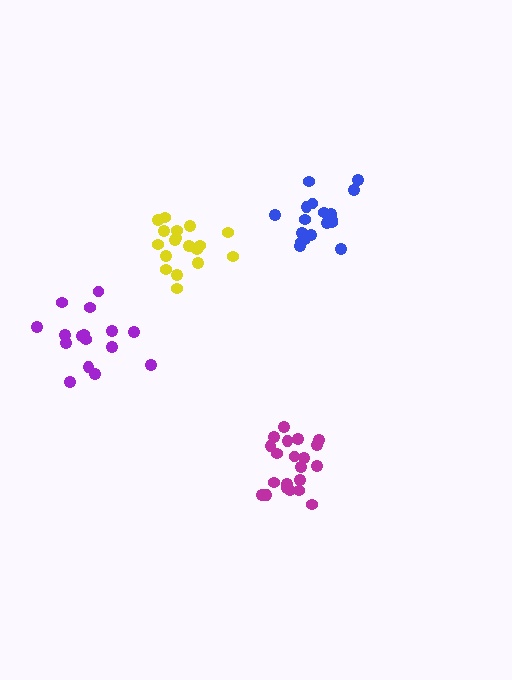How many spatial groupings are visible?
There are 4 spatial groupings.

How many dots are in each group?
Group 1: 21 dots, Group 2: 19 dots, Group 3: 16 dots, Group 4: 19 dots (75 total).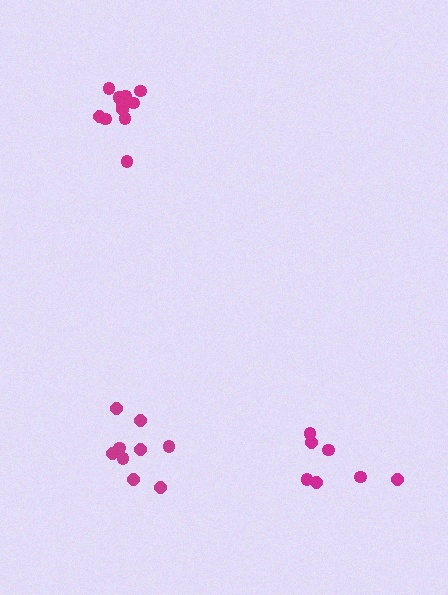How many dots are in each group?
Group 1: 7 dots, Group 2: 11 dots, Group 3: 9 dots (27 total).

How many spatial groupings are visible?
There are 3 spatial groupings.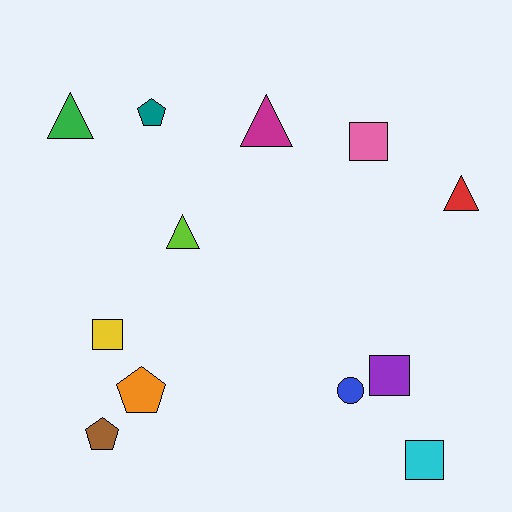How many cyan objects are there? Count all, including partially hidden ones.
There is 1 cyan object.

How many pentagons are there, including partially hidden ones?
There are 3 pentagons.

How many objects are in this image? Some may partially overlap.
There are 12 objects.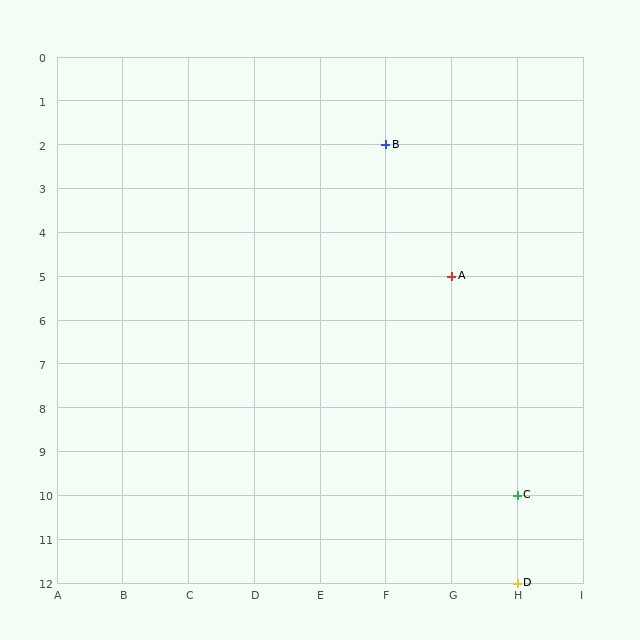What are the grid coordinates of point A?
Point A is at grid coordinates (G, 5).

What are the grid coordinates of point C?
Point C is at grid coordinates (H, 10).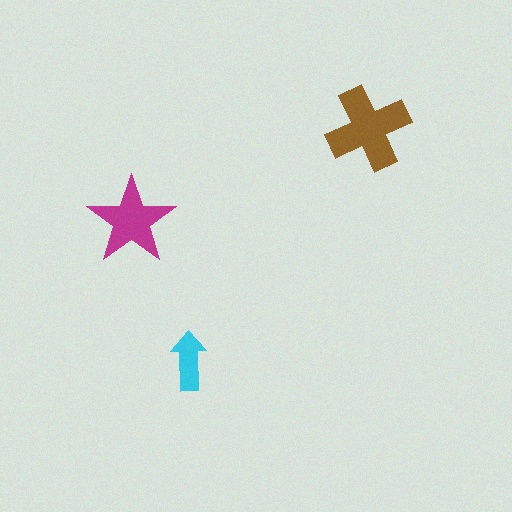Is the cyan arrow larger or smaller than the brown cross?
Smaller.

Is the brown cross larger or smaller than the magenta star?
Larger.